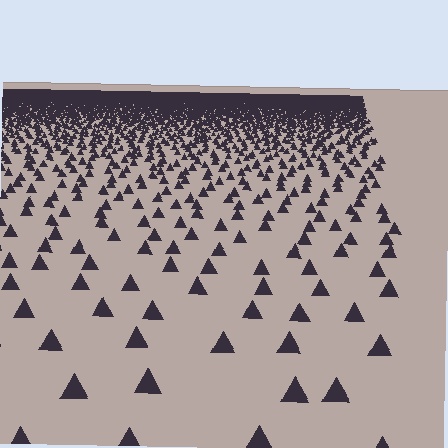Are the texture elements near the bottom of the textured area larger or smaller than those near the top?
Larger. Near the bottom, elements are closer to the viewer and appear at a bigger on-screen size.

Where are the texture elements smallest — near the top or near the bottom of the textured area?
Near the top.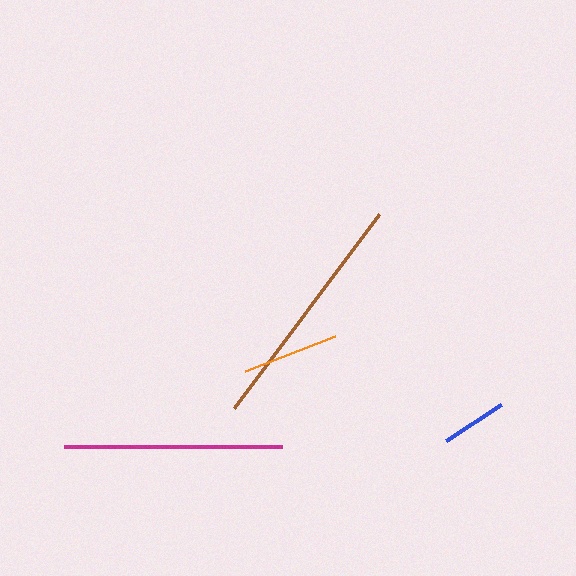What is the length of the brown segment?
The brown segment is approximately 242 pixels long.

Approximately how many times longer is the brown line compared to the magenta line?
The brown line is approximately 1.1 times the length of the magenta line.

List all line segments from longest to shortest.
From longest to shortest: brown, magenta, orange, blue.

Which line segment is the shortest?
The blue line is the shortest at approximately 66 pixels.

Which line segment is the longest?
The brown line is the longest at approximately 242 pixels.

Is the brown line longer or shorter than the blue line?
The brown line is longer than the blue line.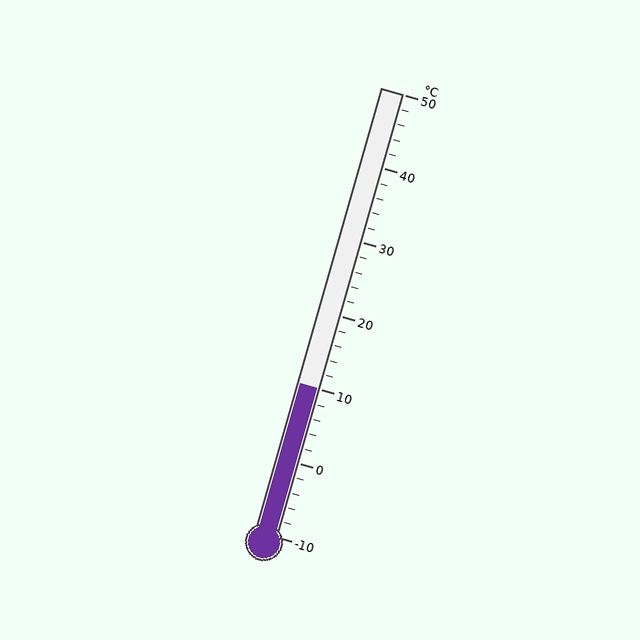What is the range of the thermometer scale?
The thermometer scale ranges from -10°C to 50°C.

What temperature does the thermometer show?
The thermometer shows approximately 10°C.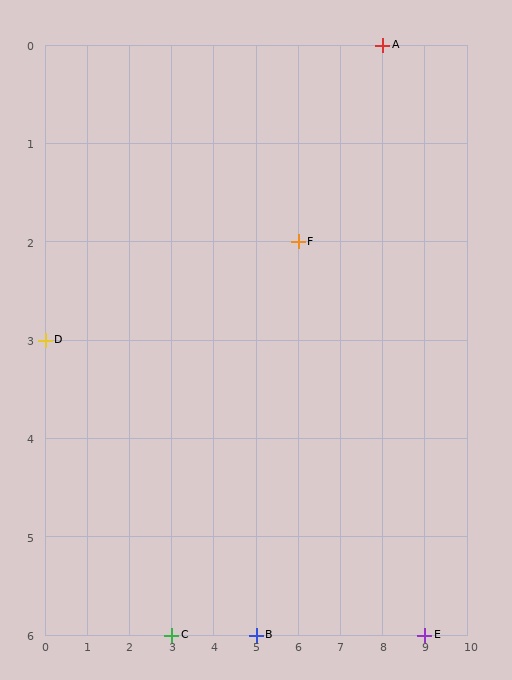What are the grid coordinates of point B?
Point B is at grid coordinates (5, 6).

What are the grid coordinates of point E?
Point E is at grid coordinates (9, 6).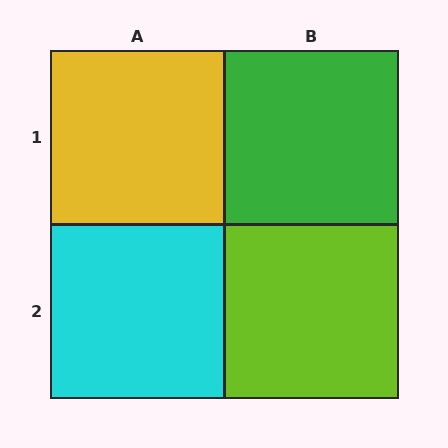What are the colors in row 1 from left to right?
Yellow, green.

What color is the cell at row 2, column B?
Lime.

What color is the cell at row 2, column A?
Cyan.